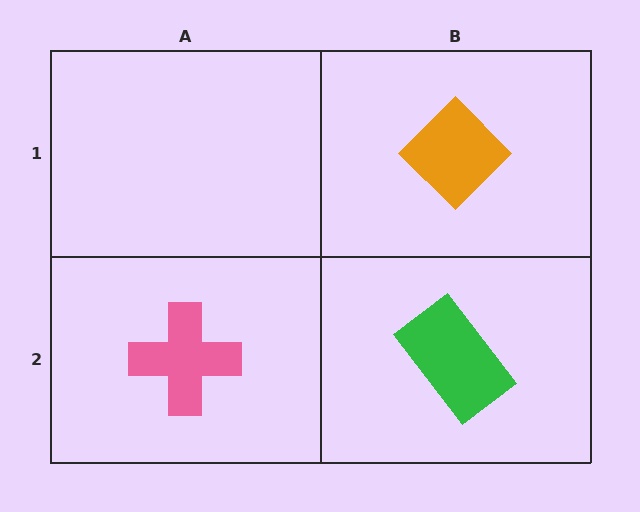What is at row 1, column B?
An orange diamond.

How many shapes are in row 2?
2 shapes.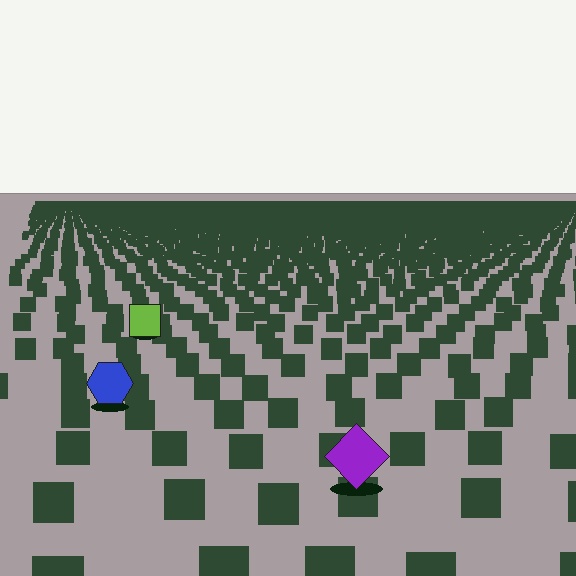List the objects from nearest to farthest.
From nearest to farthest: the purple diamond, the blue hexagon, the lime square.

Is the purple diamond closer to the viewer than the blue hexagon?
Yes. The purple diamond is closer — you can tell from the texture gradient: the ground texture is coarser near it.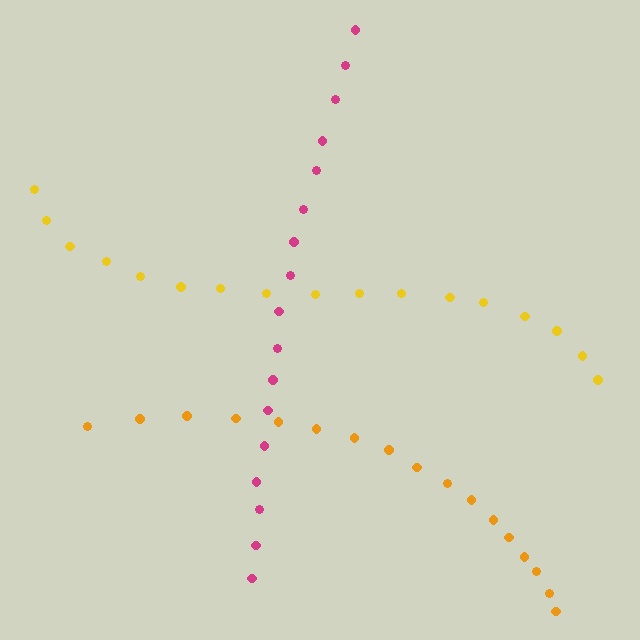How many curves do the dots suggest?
There are 3 distinct paths.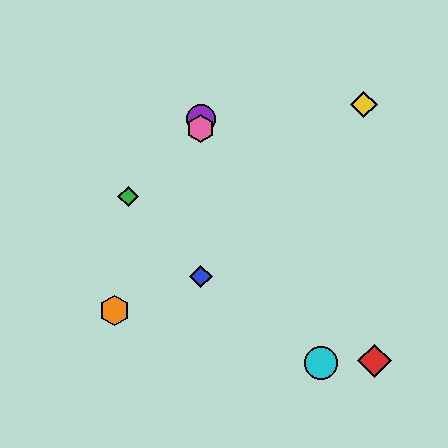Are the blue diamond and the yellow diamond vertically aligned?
No, the blue diamond is at x≈201 and the yellow diamond is at x≈364.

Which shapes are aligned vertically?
The blue diamond, the purple circle, the pink hexagon are aligned vertically.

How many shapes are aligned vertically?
3 shapes (the blue diamond, the purple circle, the pink hexagon) are aligned vertically.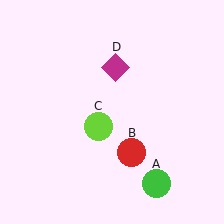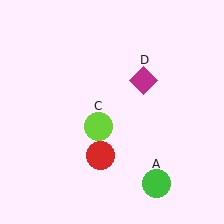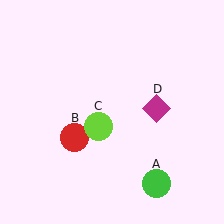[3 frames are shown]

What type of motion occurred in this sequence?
The red circle (object B), magenta diamond (object D) rotated clockwise around the center of the scene.